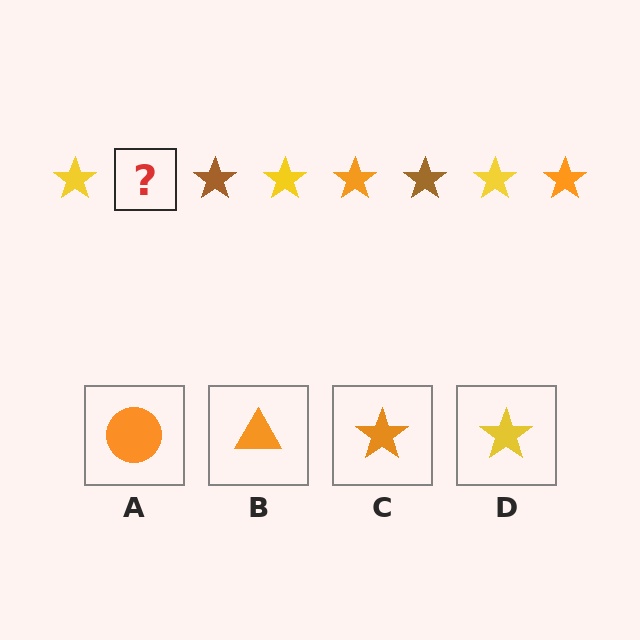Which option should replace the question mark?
Option C.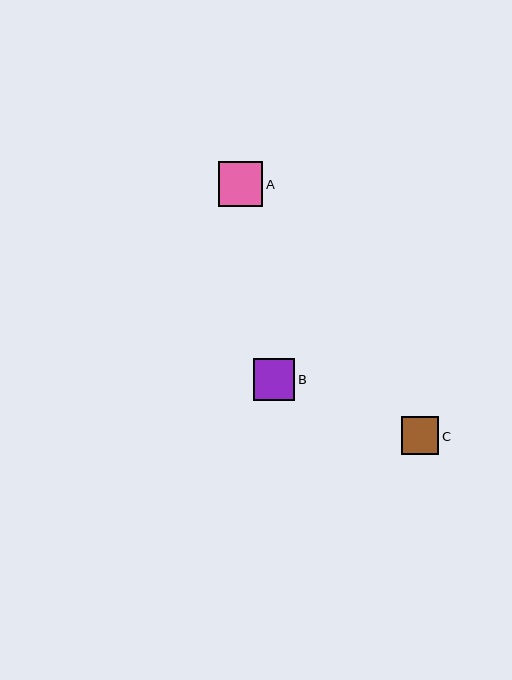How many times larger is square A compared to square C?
Square A is approximately 1.2 times the size of square C.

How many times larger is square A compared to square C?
Square A is approximately 1.2 times the size of square C.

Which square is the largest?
Square A is the largest with a size of approximately 44 pixels.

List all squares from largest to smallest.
From largest to smallest: A, B, C.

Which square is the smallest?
Square C is the smallest with a size of approximately 37 pixels.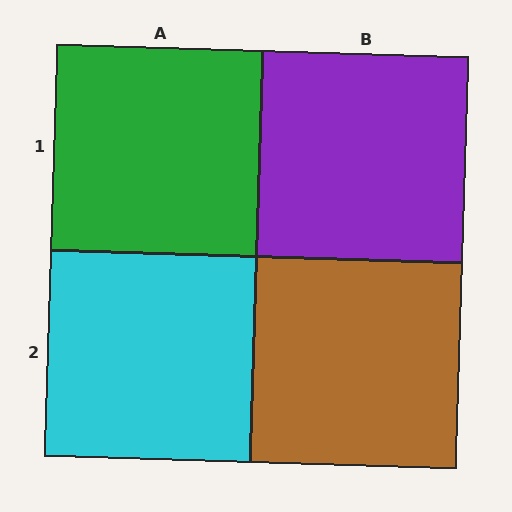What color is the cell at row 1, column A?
Green.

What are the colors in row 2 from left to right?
Cyan, brown.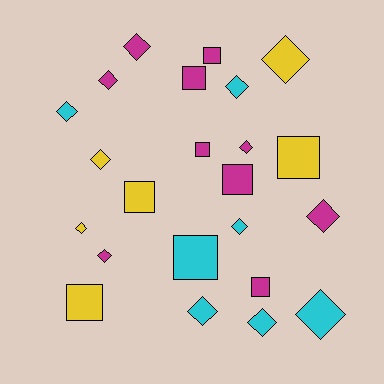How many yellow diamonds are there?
There are 3 yellow diamonds.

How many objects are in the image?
There are 23 objects.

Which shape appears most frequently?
Diamond, with 14 objects.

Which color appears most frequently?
Magenta, with 10 objects.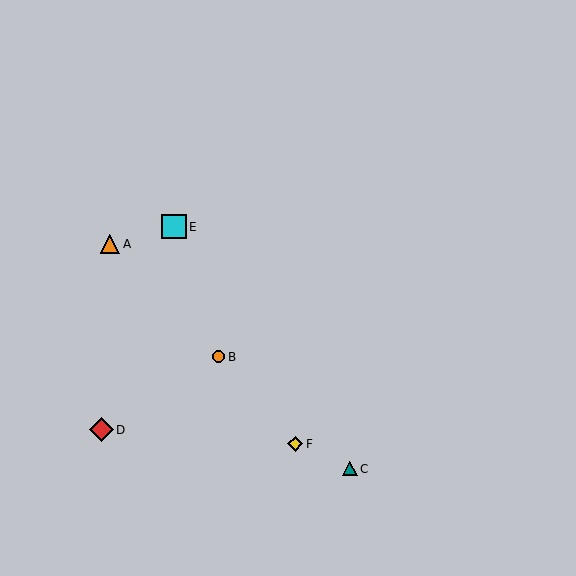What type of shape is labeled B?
Shape B is an orange circle.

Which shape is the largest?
The cyan square (labeled E) is the largest.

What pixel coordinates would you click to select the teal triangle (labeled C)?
Click at (350, 469) to select the teal triangle C.